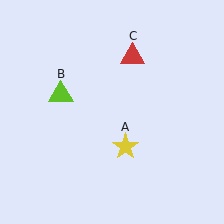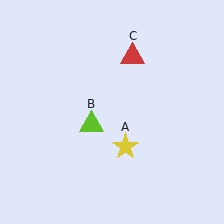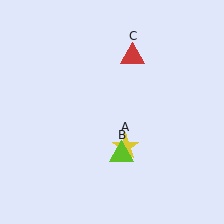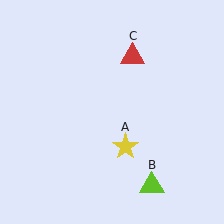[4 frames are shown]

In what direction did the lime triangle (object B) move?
The lime triangle (object B) moved down and to the right.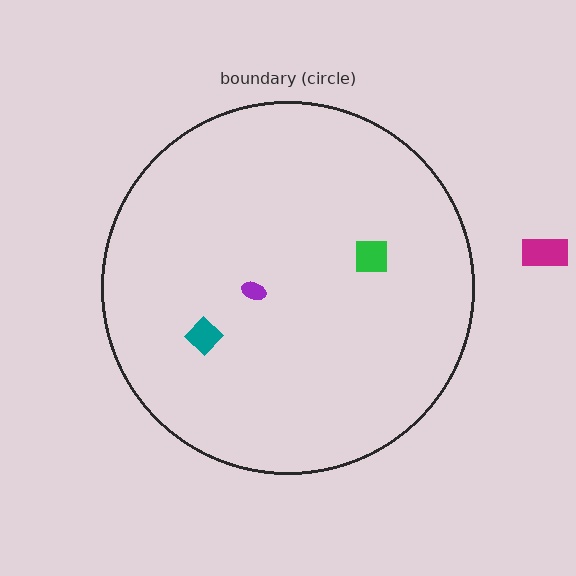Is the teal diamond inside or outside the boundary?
Inside.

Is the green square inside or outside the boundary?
Inside.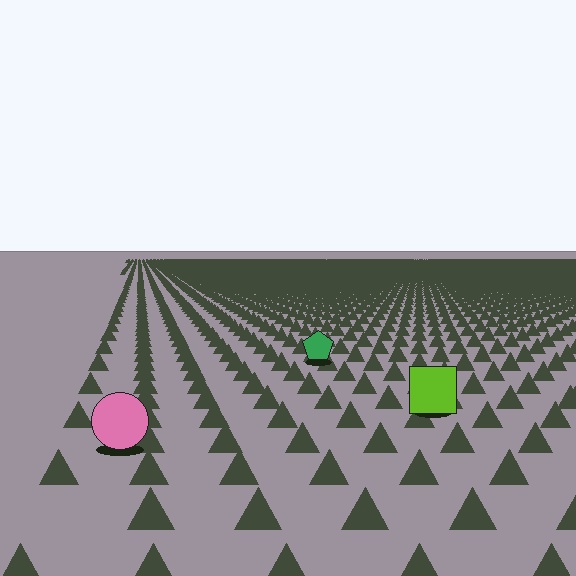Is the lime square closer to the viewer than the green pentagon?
Yes. The lime square is closer — you can tell from the texture gradient: the ground texture is coarser near it.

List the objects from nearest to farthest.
From nearest to farthest: the pink circle, the lime square, the green pentagon.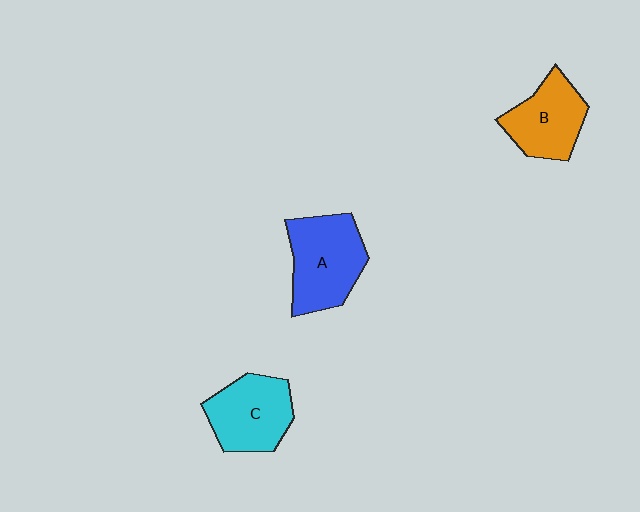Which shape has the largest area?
Shape A (blue).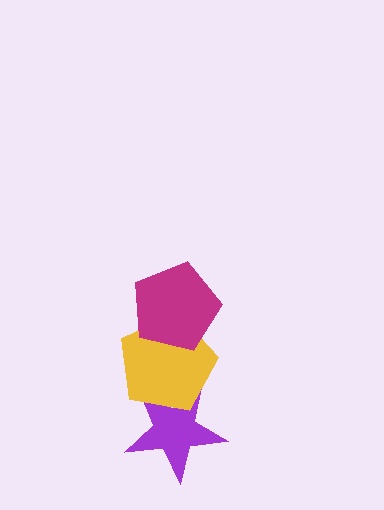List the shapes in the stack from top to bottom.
From top to bottom: the magenta pentagon, the yellow pentagon, the purple star.